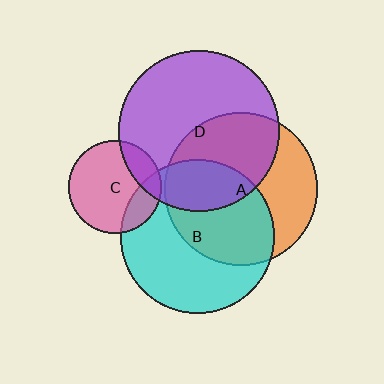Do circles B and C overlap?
Yes.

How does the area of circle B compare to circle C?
Approximately 2.7 times.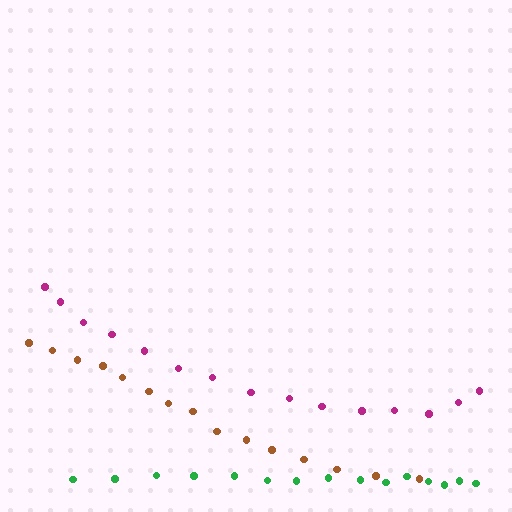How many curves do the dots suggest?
There are 3 distinct paths.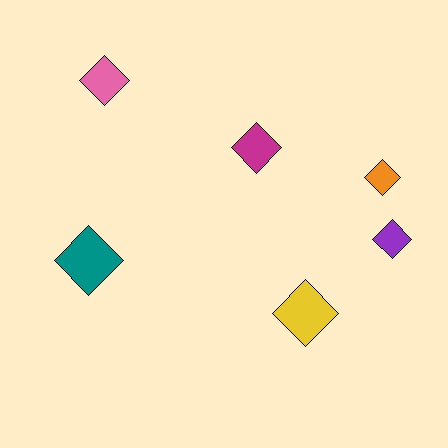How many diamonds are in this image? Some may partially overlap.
There are 6 diamonds.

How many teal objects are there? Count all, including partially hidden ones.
There is 1 teal object.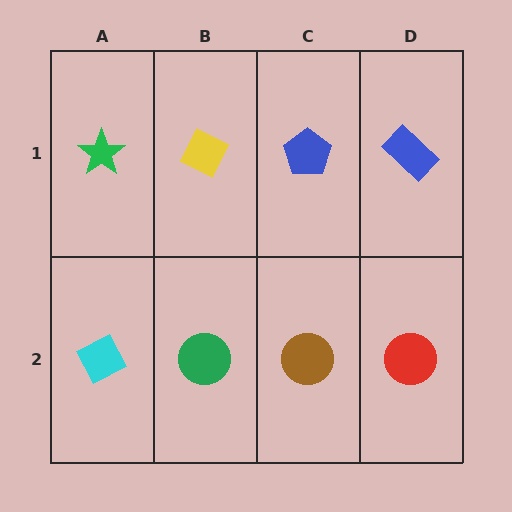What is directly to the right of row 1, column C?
A blue rectangle.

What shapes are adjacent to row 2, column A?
A green star (row 1, column A), a green circle (row 2, column B).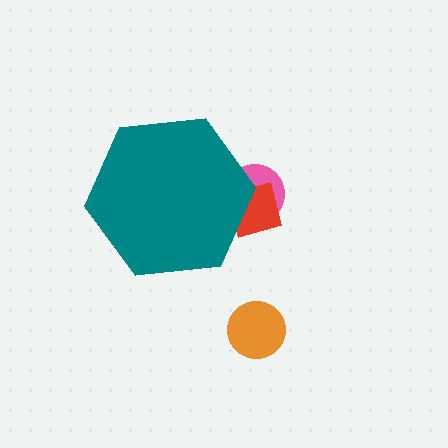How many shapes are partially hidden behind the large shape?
3 shapes are partially hidden.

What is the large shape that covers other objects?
A teal hexagon.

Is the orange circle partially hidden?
No, the orange circle is fully visible.